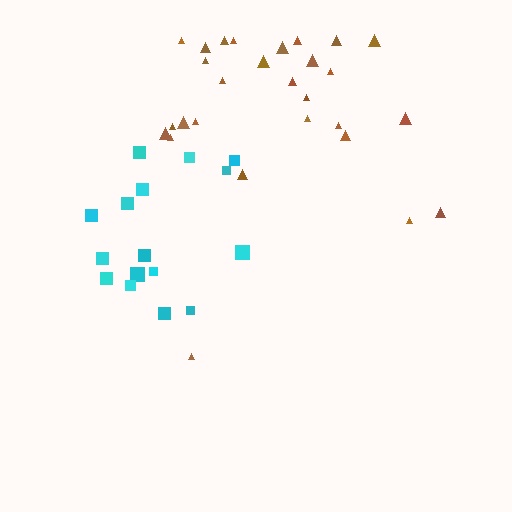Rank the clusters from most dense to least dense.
brown, cyan.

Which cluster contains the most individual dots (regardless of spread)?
Brown (28).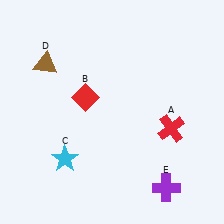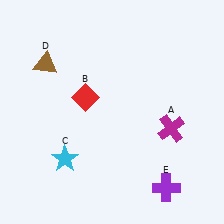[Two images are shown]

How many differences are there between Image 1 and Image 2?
There is 1 difference between the two images.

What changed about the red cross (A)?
In Image 1, A is red. In Image 2, it changed to magenta.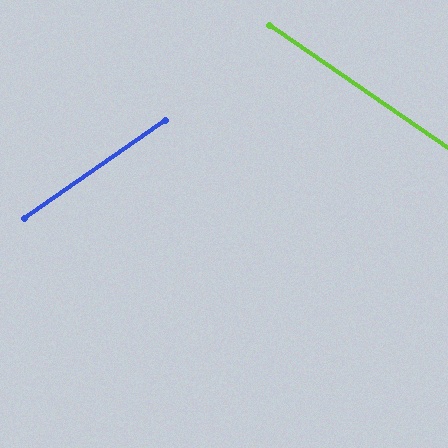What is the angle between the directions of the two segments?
Approximately 69 degrees.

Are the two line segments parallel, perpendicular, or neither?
Neither parallel nor perpendicular — they differ by about 69°.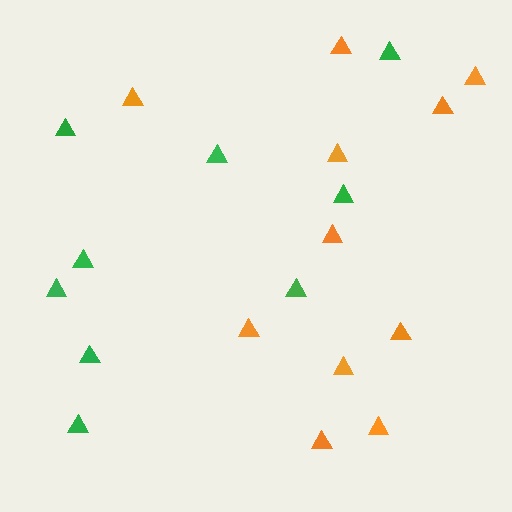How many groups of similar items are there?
There are 2 groups: one group of green triangles (9) and one group of orange triangles (11).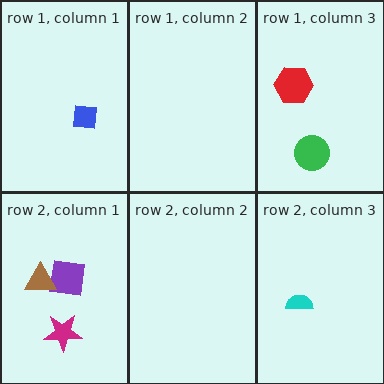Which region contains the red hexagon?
The row 1, column 3 region.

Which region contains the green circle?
The row 1, column 3 region.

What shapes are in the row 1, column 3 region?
The green circle, the red hexagon.